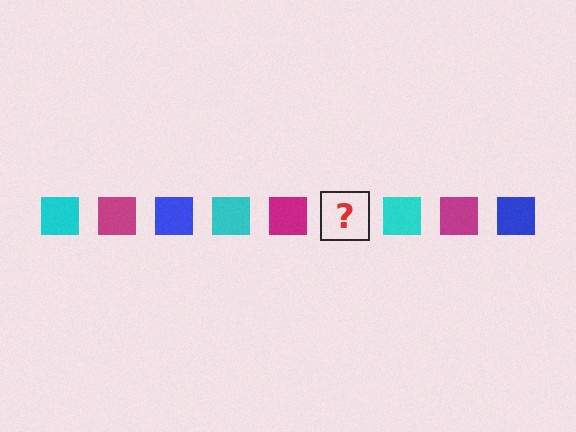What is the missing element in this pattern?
The missing element is a blue square.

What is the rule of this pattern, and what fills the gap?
The rule is that the pattern cycles through cyan, magenta, blue squares. The gap should be filled with a blue square.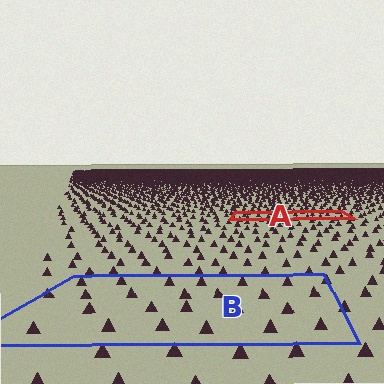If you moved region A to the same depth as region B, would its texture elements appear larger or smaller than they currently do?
They would appear larger. At a closer depth, the same texture elements are projected at a bigger on-screen size.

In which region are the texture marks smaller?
The texture marks are smaller in region A, because it is farther away.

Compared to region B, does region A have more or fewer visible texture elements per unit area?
Region A has more texture elements per unit area — they are packed more densely because it is farther away.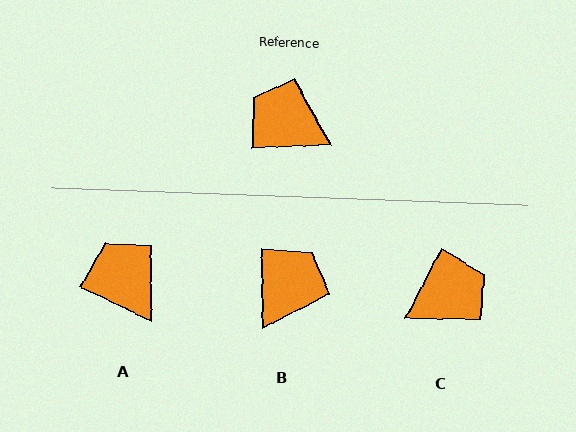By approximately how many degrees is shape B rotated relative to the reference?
Approximately 92 degrees clockwise.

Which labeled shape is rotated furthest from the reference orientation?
C, about 120 degrees away.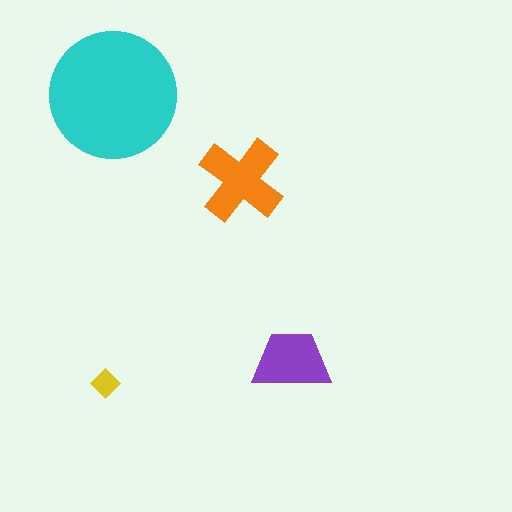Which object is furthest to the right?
The purple trapezoid is rightmost.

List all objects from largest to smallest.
The cyan circle, the orange cross, the purple trapezoid, the yellow diamond.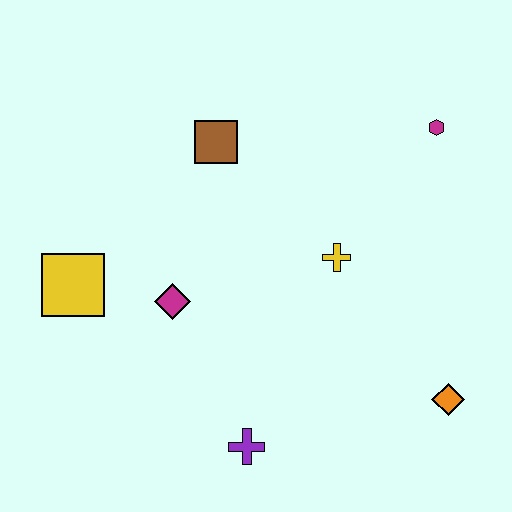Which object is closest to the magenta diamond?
The yellow square is closest to the magenta diamond.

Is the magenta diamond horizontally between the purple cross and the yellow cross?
No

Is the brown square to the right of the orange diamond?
No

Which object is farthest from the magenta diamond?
The magenta hexagon is farthest from the magenta diamond.